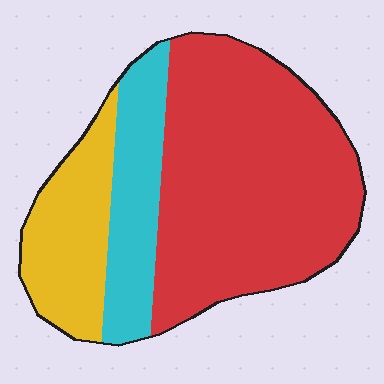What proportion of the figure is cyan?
Cyan covers around 20% of the figure.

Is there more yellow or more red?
Red.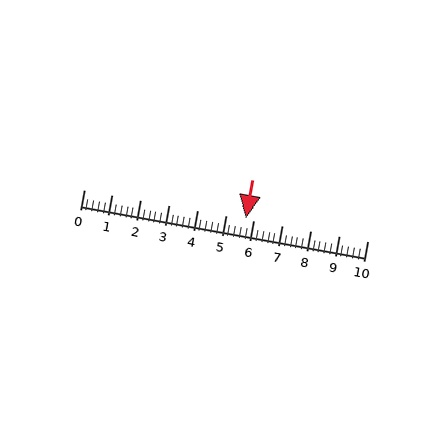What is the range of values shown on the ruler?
The ruler shows values from 0 to 10.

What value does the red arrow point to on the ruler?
The red arrow points to approximately 5.7.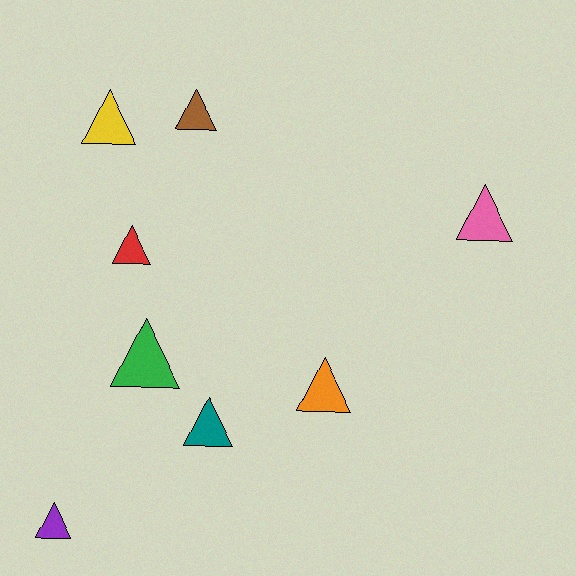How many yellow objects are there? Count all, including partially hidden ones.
There is 1 yellow object.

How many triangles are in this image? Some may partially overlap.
There are 8 triangles.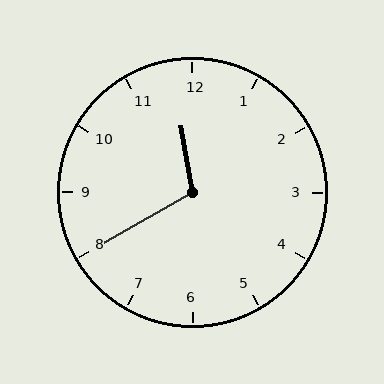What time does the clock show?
11:40.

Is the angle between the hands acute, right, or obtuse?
It is obtuse.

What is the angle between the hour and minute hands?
Approximately 110 degrees.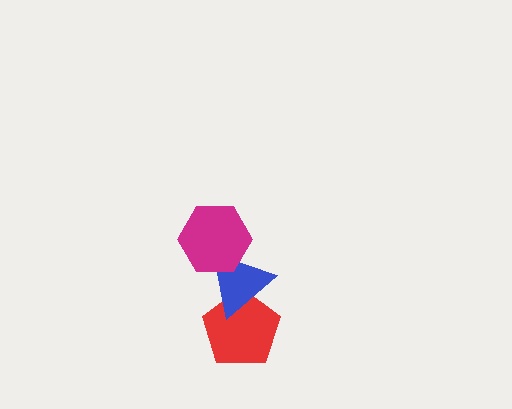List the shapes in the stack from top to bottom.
From top to bottom: the magenta hexagon, the blue triangle, the red pentagon.